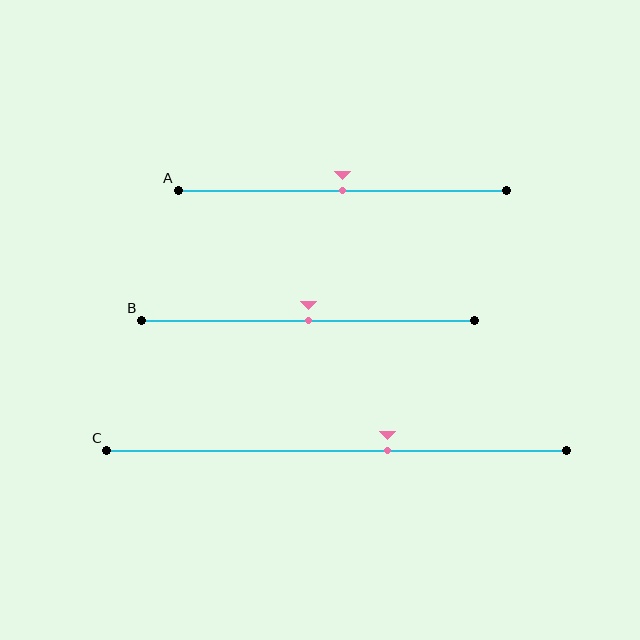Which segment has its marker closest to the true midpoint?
Segment A has its marker closest to the true midpoint.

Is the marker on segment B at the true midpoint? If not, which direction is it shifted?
Yes, the marker on segment B is at the true midpoint.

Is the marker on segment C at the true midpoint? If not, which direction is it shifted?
No, the marker on segment C is shifted to the right by about 11% of the segment length.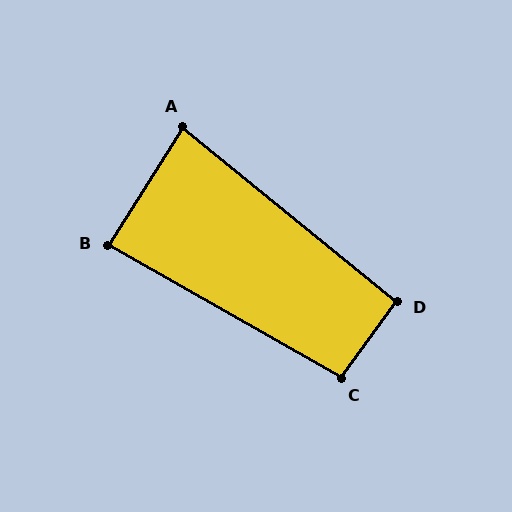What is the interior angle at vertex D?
Approximately 93 degrees (approximately right).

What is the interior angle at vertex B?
Approximately 87 degrees (approximately right).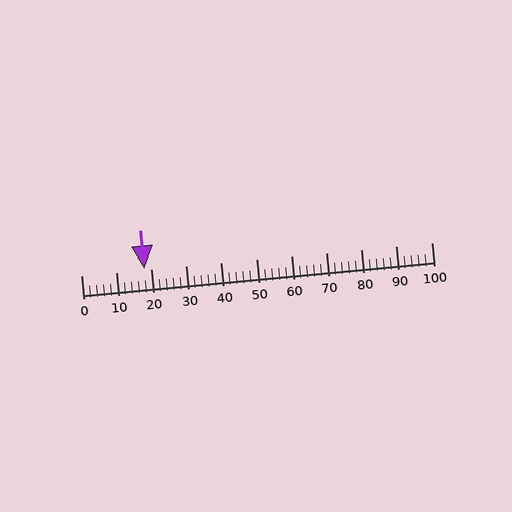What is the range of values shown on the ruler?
The ruler shows values from 0 to 100.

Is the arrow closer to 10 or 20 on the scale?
The arrow is closer to 20.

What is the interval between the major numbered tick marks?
The major tick marks are spaced 10 units apart.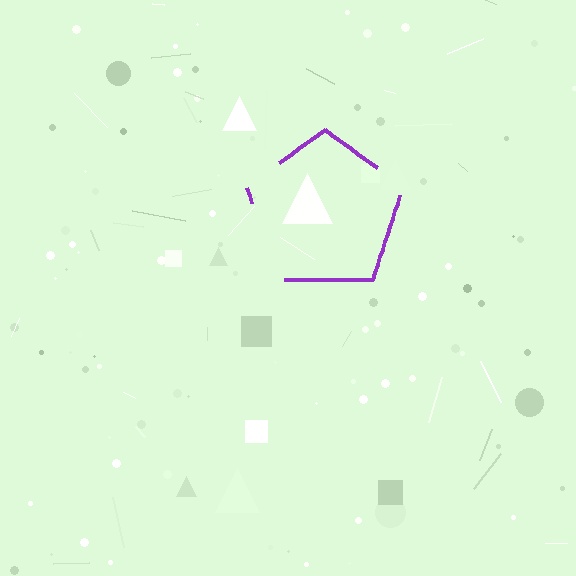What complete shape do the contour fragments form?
The contour fragments form a pentagon.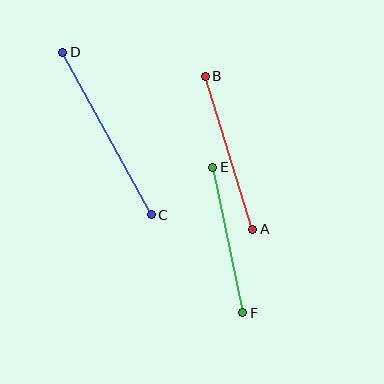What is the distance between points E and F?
The distance is approximately 149 pixels.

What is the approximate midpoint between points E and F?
The midpoint is at approximately (228, 240) pixels.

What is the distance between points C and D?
The distance is approximately 185 pixels.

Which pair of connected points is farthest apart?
Points C and D are farthest apart.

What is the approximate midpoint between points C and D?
The midpoint is at approximately (107, 134) pixels.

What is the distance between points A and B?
The distance is approximately 160 pixels.